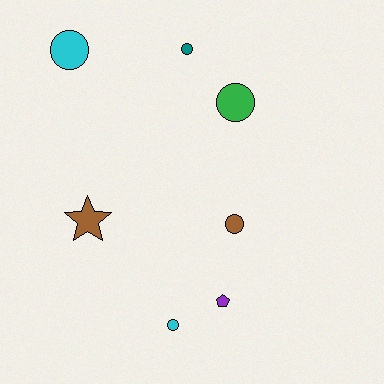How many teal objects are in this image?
There is 1 teal object.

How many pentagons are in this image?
There is 1 pentagon.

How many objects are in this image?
There are 7 objects.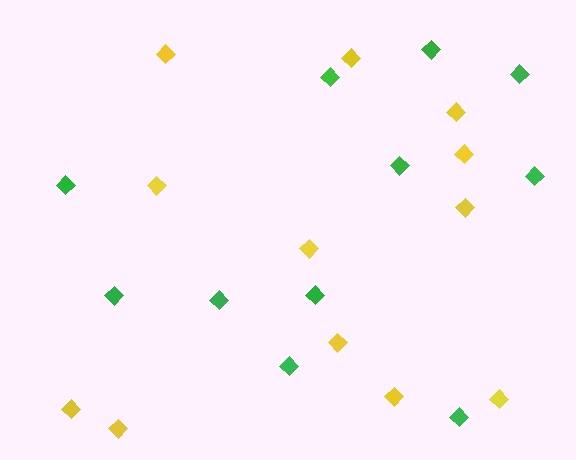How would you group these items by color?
There are 2 groups: one group of yellow diamonds (12) and one group of green diamonds (11).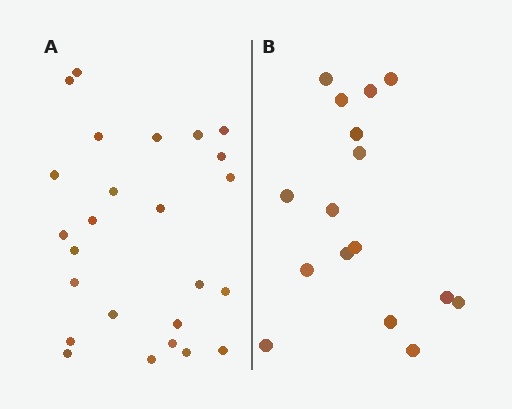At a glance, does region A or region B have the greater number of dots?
Region A (the left region) has more dots.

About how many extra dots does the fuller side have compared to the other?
Region A has roughly 8 or so more dots than region B.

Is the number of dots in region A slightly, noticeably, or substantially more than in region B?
Region A has substantially more. The ratio is roughly 1.6 to 1.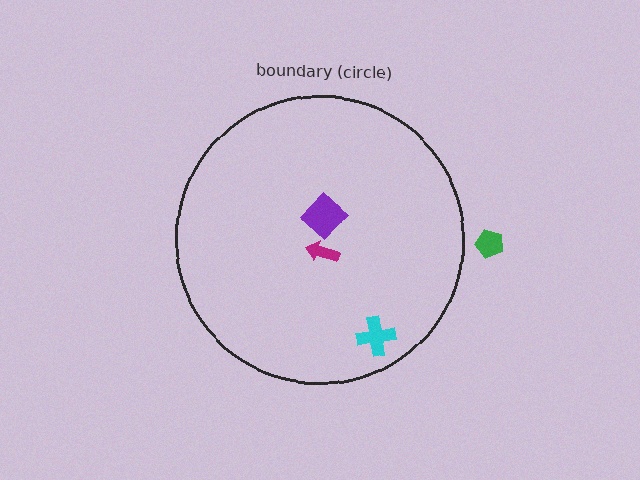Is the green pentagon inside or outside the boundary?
Outside.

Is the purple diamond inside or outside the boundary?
Inside.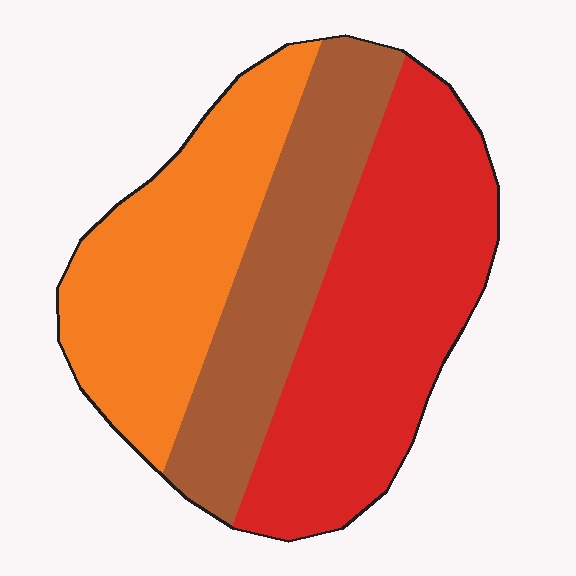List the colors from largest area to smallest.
From largest to smallest: red, orange, brown.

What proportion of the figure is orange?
Orange takes up between a quarter and a half of the figure.